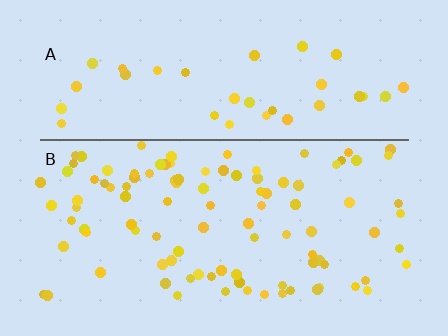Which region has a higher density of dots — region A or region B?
B (the bottom).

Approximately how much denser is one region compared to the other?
Approximately 2.4× — region B over region A.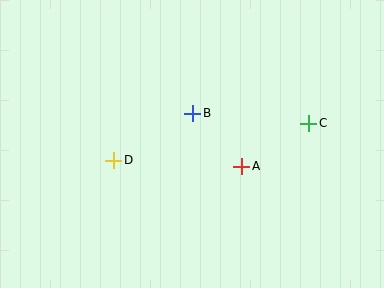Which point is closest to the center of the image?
Point B at (193, 113) is closest to the center.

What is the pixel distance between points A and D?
The distance between A and D is 128 pixels.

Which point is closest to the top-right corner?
Point C is closest to the top-right corner.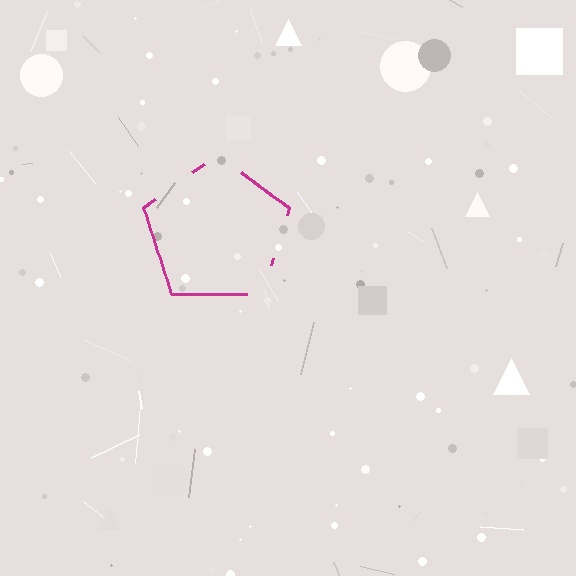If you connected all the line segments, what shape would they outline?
They would outline a pentagon.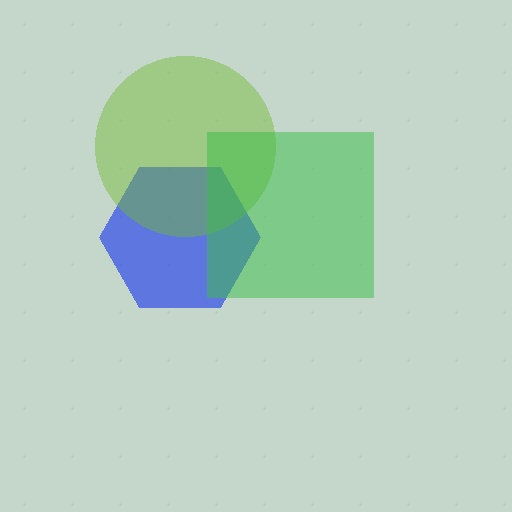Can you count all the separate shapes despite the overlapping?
Yes, there are 3 separate shapes.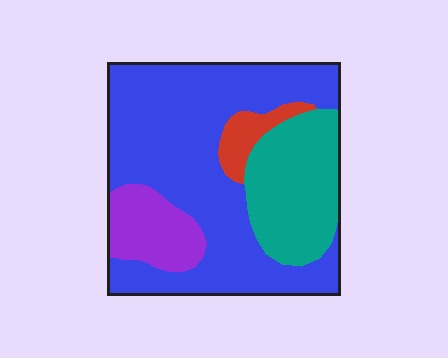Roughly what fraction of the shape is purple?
Purple takes up about one eighth (1/8) of the shape.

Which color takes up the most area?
Blue, at roughly 60%.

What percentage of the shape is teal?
Teal takes up about one quarter (1/4) of the shape.